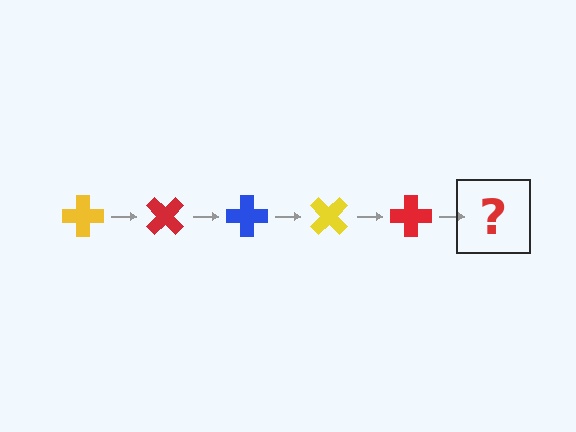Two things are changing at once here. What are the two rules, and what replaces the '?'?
The two rules are that it rotates 45 degrees each step and the color cycles through yellow, red, and blue. The '?' should be a blue cross, rotated 225 degrees from the start.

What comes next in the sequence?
The next element should be a blue cross, rotated 225 degrees from the start.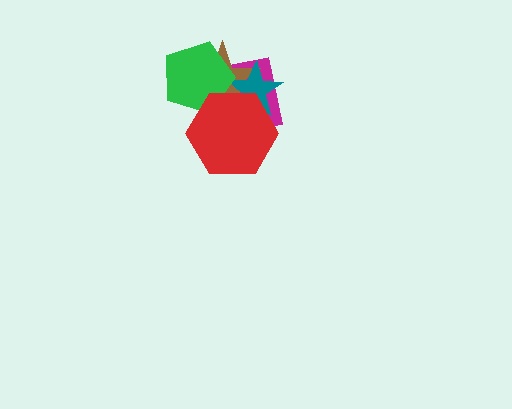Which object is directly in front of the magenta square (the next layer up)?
The brown star is directly in front of the magenta square.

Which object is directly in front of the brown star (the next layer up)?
The teal star is directly in front of the brown star.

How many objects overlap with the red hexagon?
4 objects overlap with the red hexagon.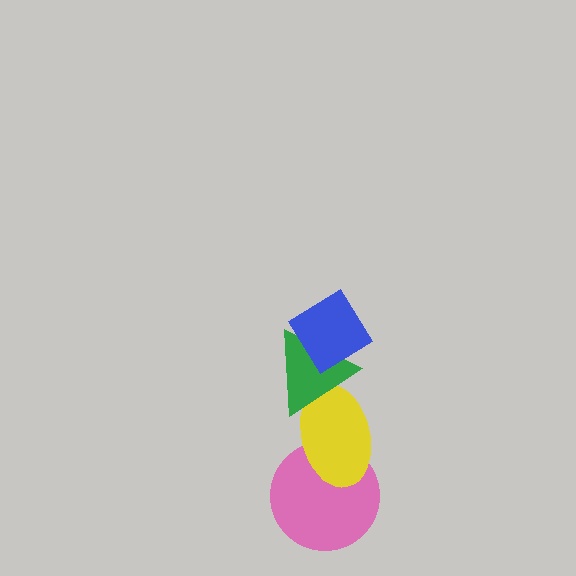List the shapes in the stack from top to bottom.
From top to bottom: the blue diamond, the green triangle, the yellow ellipse, the pink circle.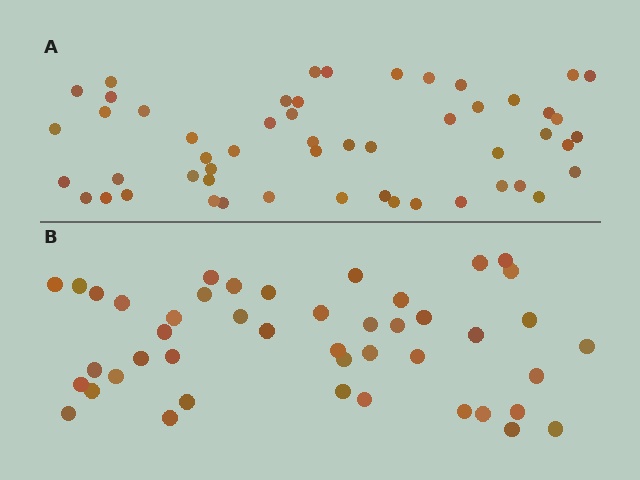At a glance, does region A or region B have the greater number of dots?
Region A (the top region) has more dots.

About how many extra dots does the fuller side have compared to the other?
Region A has roughly 8 or so more dots than region B.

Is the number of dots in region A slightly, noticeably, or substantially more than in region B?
Region A has only slightly more — the two regions are fairly close. The ratio is roughly 1.2 to 1.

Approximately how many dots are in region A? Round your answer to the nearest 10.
About 50 dots. (The exact count is 53, which rounds to 50.)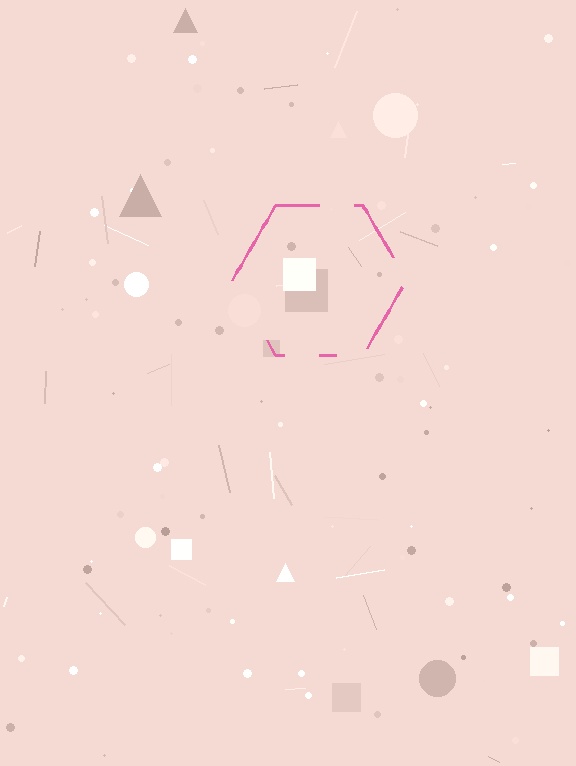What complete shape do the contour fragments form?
The contour fragments form a hexagon.